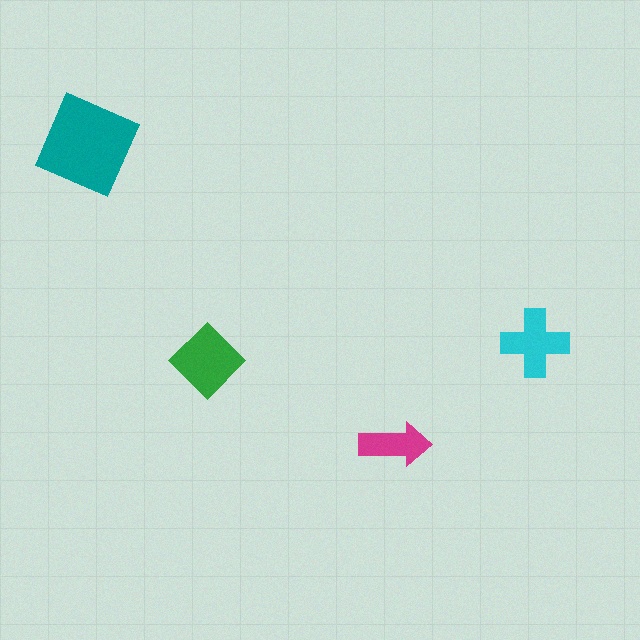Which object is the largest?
The teal square.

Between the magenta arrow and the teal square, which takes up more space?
The teal square.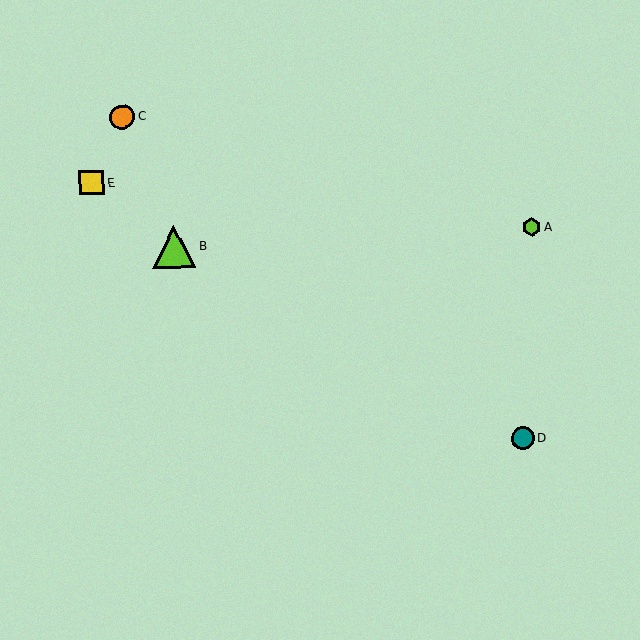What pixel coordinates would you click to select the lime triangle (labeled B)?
Click at (174, 246) to select the lime triangle B.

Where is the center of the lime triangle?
The center of the lime triangle is at (174, 246).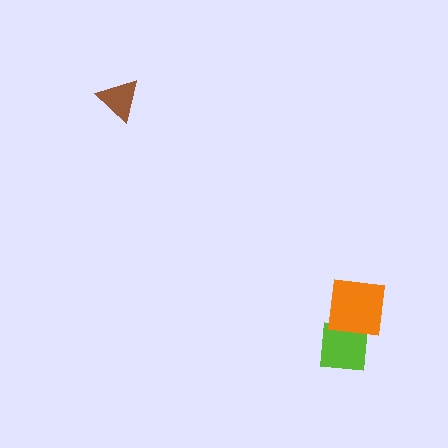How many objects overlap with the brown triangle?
0 objects overlap with the brown triangle.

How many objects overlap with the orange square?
1 object overlaps with the orange square.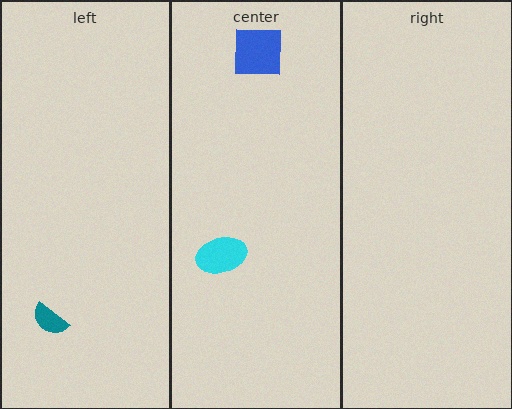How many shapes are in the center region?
2.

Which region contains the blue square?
The center region.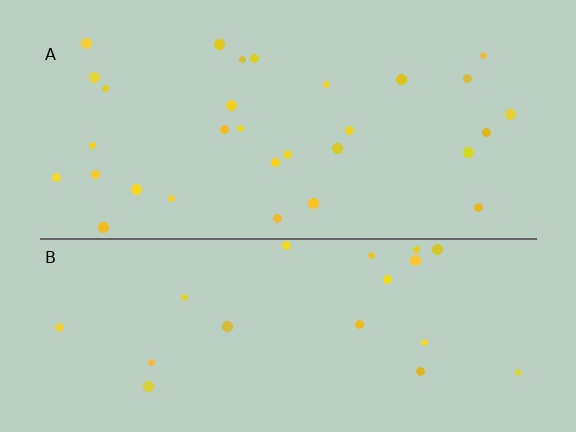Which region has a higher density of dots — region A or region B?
A (the top).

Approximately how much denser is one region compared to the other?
Approximately 1.5× — region A over region B.